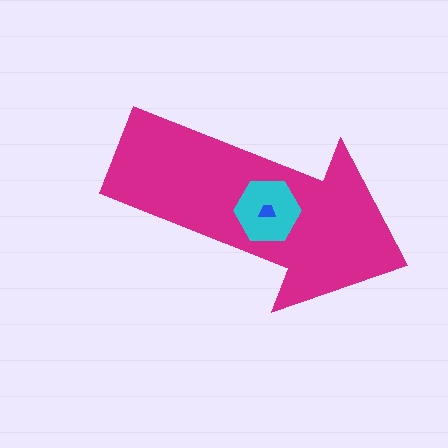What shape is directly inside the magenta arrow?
The cyan hexagon.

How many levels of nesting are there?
3.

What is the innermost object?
The blue trapezoid.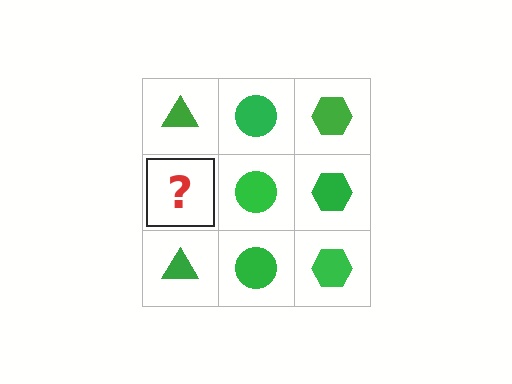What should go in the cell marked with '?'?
The missing cell should contain a green triangle.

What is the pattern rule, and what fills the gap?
The rule is that each column has a consistent shape. The gap should be filled with a green triangle.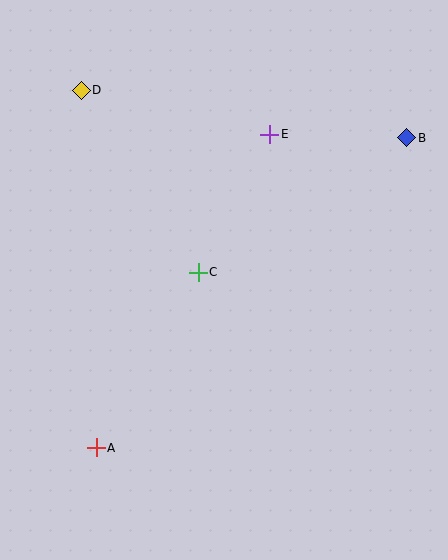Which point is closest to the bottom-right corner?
Point A is closest to the bottom-right corner.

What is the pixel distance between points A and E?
The distance between A and E is 358 pixels.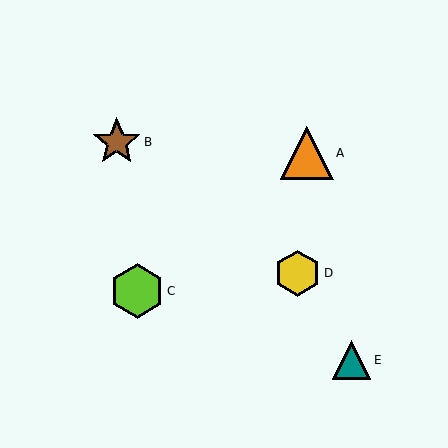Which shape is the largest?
The lime hexagon (labeled C) is the largest.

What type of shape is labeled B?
Shape B is a brown star.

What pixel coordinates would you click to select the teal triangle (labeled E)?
Click at (352, 360) to select the teal triangle E.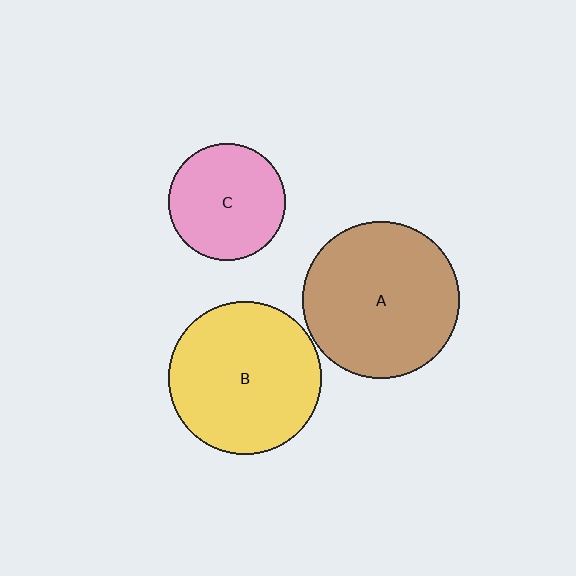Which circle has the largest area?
Circle A (brown).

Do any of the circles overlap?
No, none of the circles overlap.